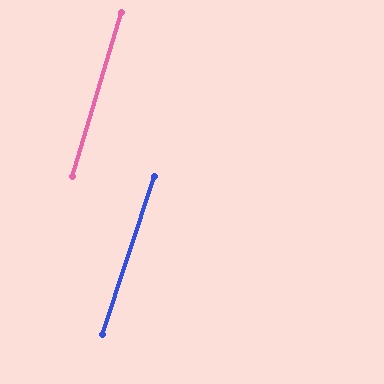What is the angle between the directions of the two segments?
Approximately 1 degree.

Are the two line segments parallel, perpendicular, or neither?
Parallel — their directions differ by only 1.5°.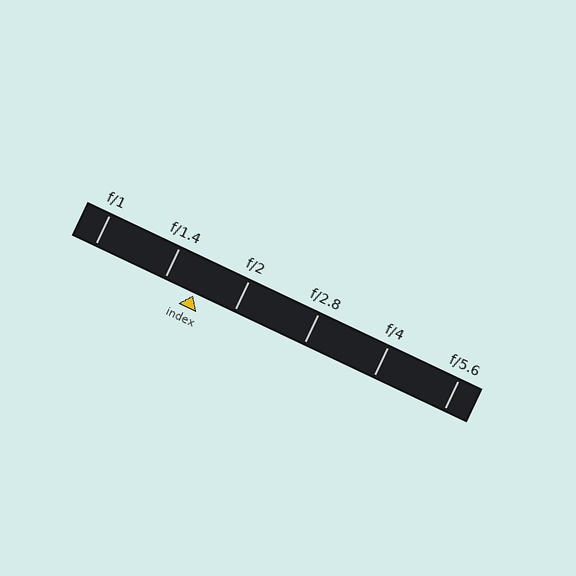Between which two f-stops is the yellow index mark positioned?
The index mark is between f/1.4 and f/2.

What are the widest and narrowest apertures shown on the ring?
The widest aperture shown is f/1 and the narrowest is f/5.6.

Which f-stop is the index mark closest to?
The index mark is closest to f/1.4.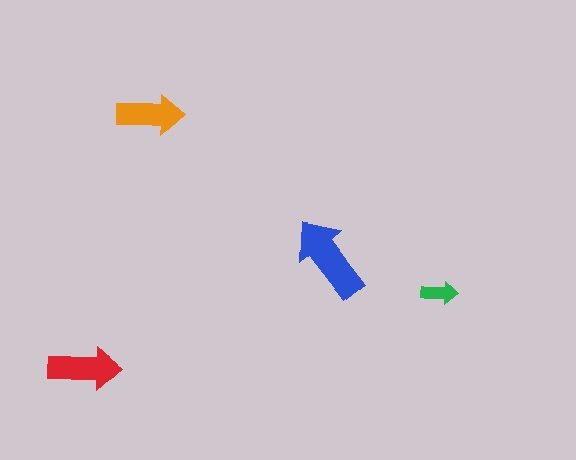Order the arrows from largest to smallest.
the blue one, the red one, the orange one, the green one.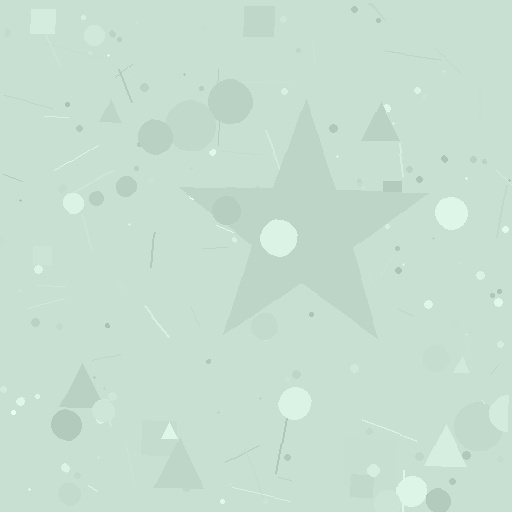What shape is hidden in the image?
A star is hidden in the image.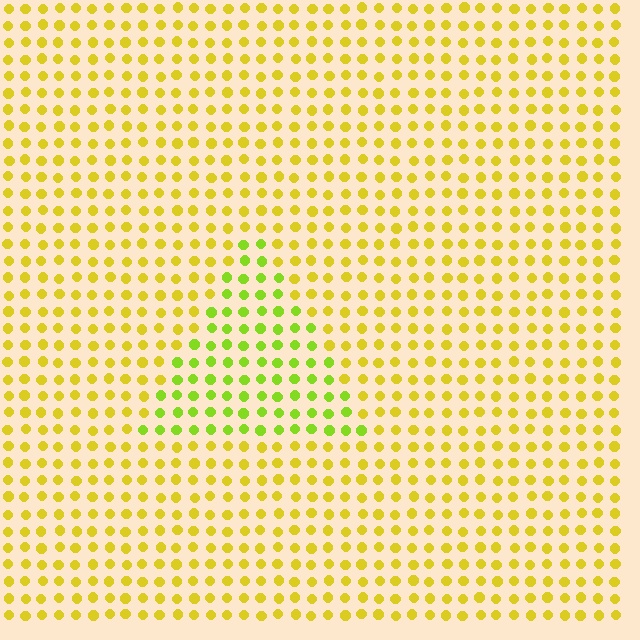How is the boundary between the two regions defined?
The boundary is defined purely by a slight shift in hue (about 33 degrees). Spacing, size, and orientation are identical on both sides.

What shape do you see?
I see a triangle.